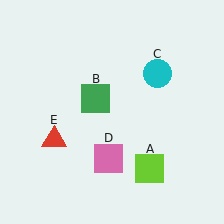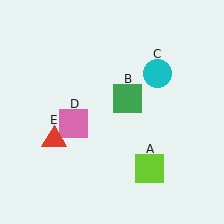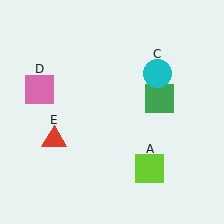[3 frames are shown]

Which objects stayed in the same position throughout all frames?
Lime square (object A) and cyan circle (object C) and red triangle (object E) remained stationary.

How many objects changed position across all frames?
2 objects changed position: green square (object B), pink square (object D).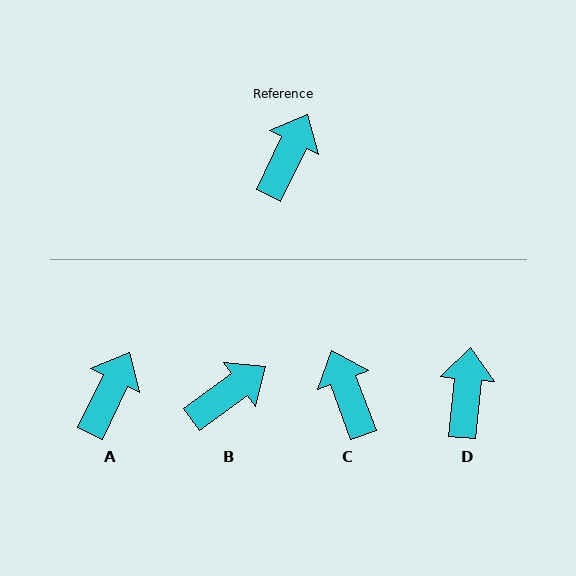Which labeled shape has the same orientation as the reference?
A.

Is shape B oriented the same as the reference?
No, it is off by about 29 degrees.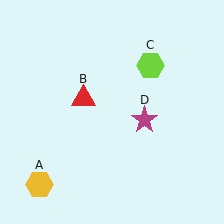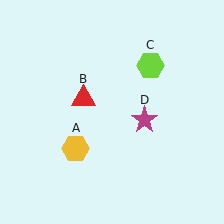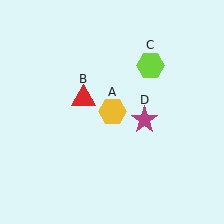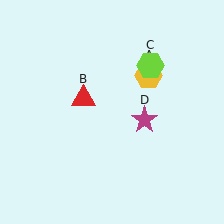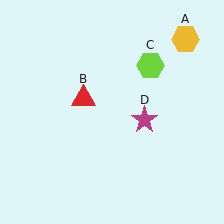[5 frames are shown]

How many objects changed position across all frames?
1 object changed position: yellow hexagon (object A).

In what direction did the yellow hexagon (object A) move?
The yellow hexagon (object A) moved up and to the right.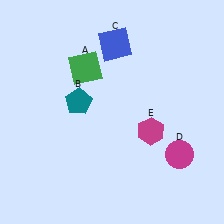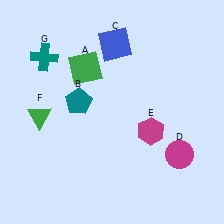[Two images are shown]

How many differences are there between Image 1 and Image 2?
There are 2 differences between the two images.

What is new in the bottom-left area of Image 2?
A green triangle (F) was added in the bottom-left area of Image 2.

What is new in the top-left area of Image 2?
A teal cross (G) was added in the top-left area of Image 2.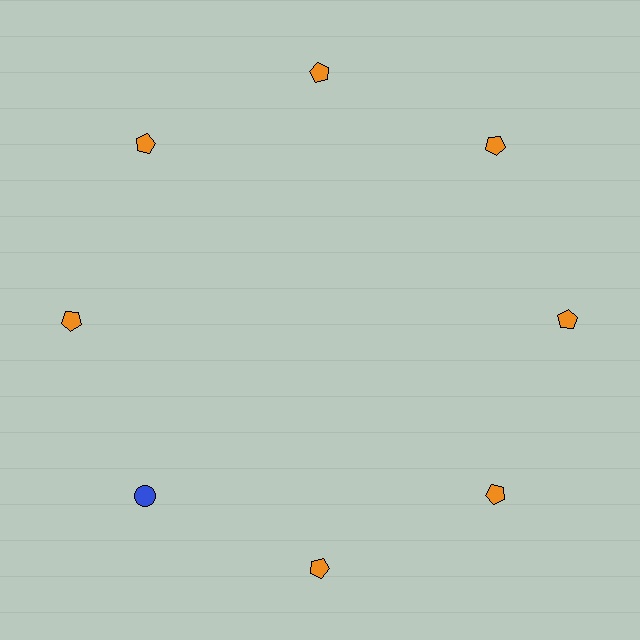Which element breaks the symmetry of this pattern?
The blue circle at roughly the 8 o'clock position breaks the symmetry. All other shapes are orange pentagons.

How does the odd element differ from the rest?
It differs in both color (blue instead of orange) and shape (circle instead of pentagon).